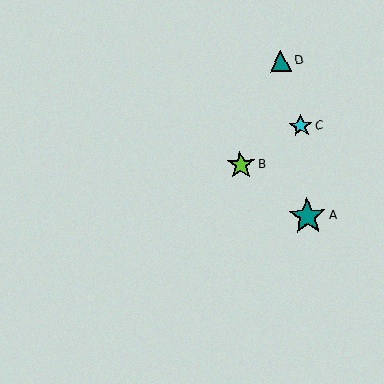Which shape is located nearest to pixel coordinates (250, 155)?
The lime star (labeled B) at (241, 165) is nearest to that location.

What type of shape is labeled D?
Shape D is a teal triangle.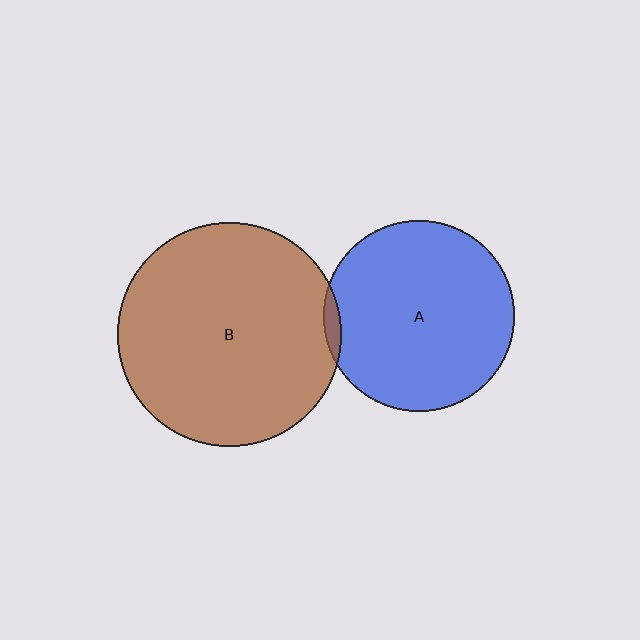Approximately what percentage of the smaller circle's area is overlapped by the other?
Approximately 5%.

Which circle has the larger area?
Circle B (brown).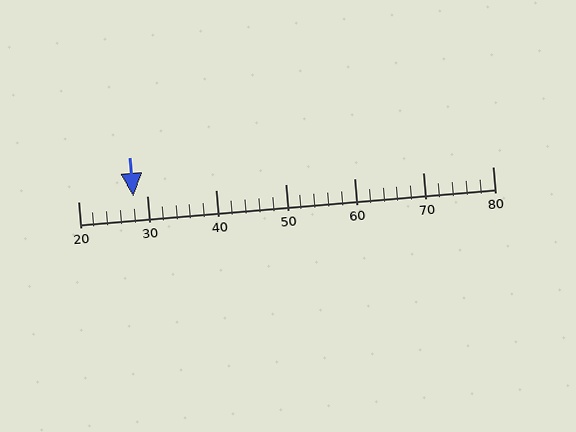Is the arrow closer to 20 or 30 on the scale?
The arrow is closer to 30.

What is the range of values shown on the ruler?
The ruler shows values from 20 to 80.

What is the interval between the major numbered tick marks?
The major tick marks are spaced 10 units apart.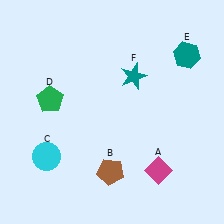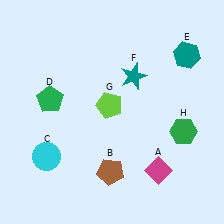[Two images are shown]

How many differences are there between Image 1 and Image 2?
There are 2 differences between the two images.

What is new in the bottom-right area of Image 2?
A green hexagon (H) was added in the bottom-right area of Image 2.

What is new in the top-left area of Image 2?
A lime pentagon (G) was added in the top-left area of Image 2.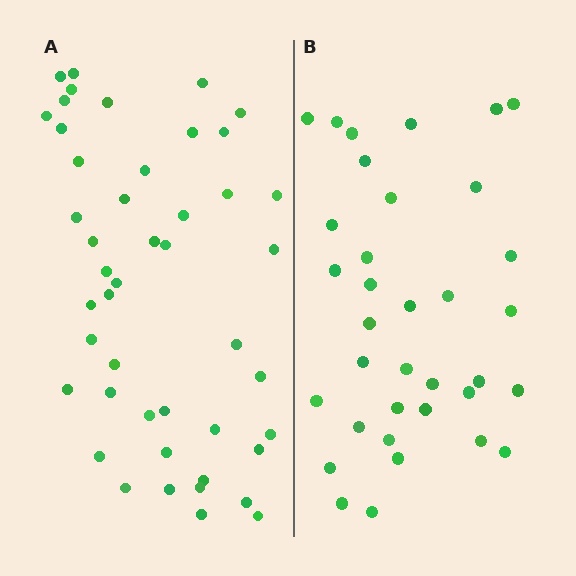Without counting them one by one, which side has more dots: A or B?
Region A (the left region) has more dots.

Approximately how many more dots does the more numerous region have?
Region A has roughly 12 or so more dots than region B.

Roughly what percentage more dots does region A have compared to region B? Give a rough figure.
About 30% more.